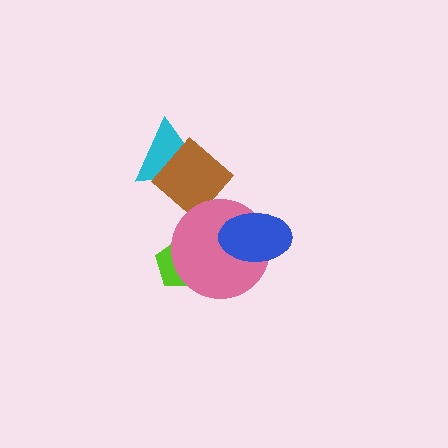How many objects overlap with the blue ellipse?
1 object overlaps with the blue ellipse.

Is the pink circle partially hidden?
Yes, it is partially covered by another shape.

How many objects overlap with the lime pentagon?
1 object overlaps with the lime pentagon.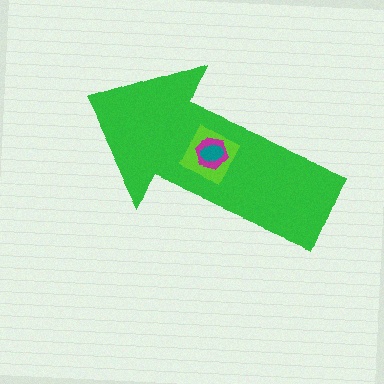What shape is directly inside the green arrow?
The lime diamond.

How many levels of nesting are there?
4.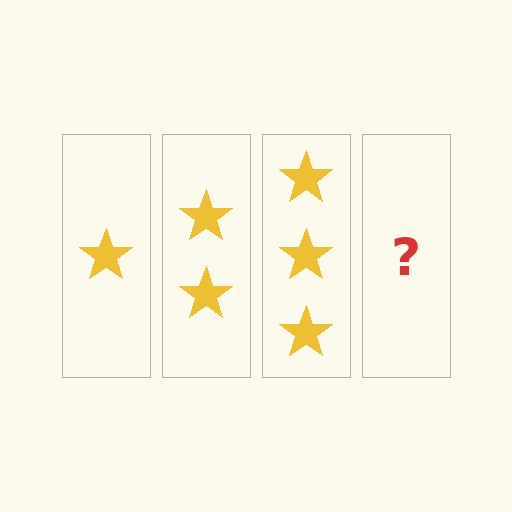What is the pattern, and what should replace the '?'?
The pattern is that each step adds one more star. The '?' should be 4 stars.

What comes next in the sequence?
The next element should be 4 stars.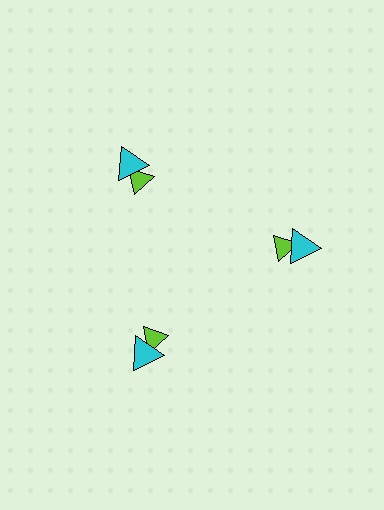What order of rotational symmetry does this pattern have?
This pattern has 3-fold rotational symmetry.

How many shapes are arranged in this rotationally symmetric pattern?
There are 6 shapes, arranged in 3 groups of 2.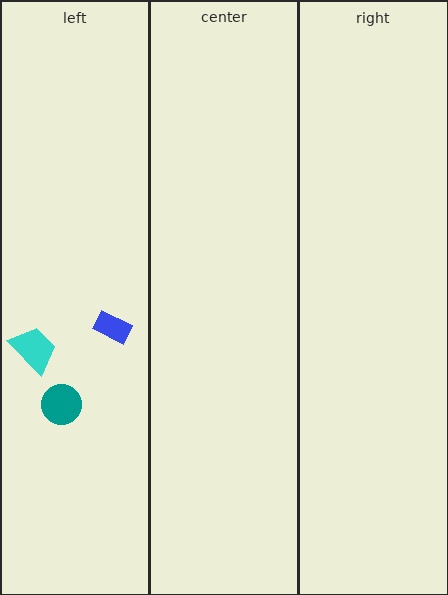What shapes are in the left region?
The blue rectangle, the teal circle, the cyan trapezoid.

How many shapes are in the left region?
3.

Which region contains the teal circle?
The left region.